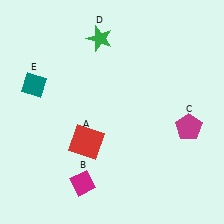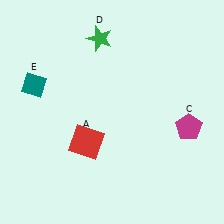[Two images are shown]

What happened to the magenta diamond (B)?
The magenta diamond (B) was removed in Image 2. It was in the bottom-left area of Image 1.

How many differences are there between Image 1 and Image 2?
There is 1 difference between the two images.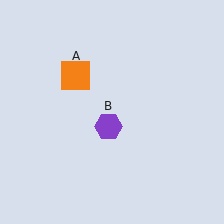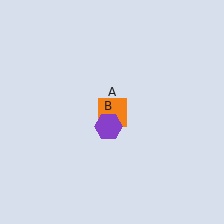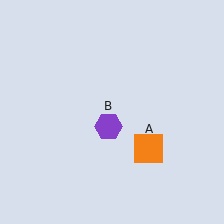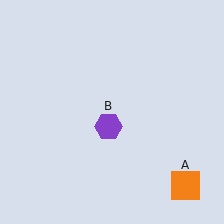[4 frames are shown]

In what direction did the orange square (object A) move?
The orange square (object A) moved down and to the right.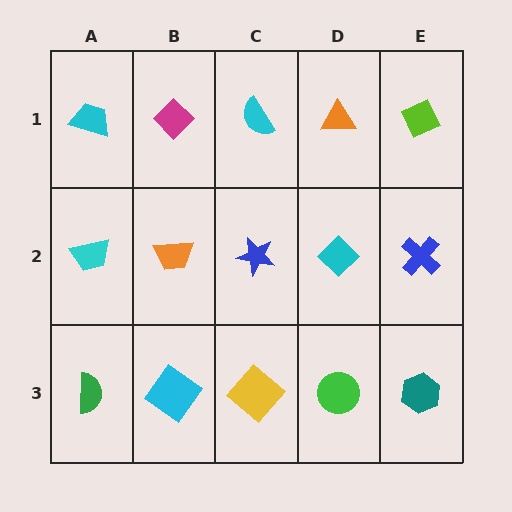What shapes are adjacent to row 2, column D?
An orange triangle (row 1, column D), a green circle (row 3, column D), a blue star (row 2, column C), a blue cross (row 2, column E).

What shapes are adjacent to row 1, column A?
A cyan trapezoid (row 2, column A), a magenta diamond (row 1, column B).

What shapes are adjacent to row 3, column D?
A cyan diamond (row 2, column D), a yellow diamond (row 3, column C), a teal hexagon (row 3, column E).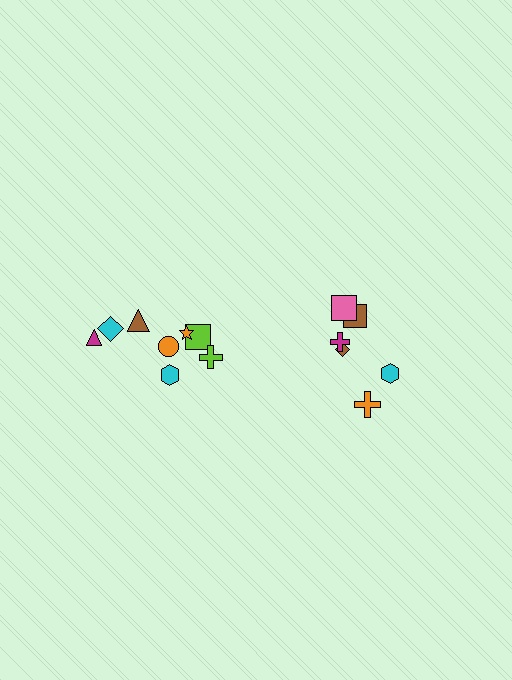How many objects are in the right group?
There are 6 objects.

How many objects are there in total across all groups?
There are 14 objects.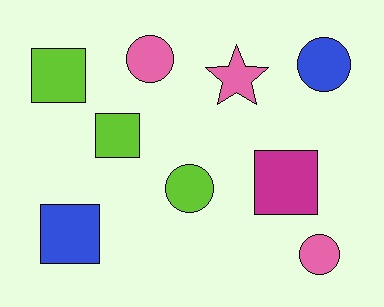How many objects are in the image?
There are 9 objects.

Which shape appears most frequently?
Circle, with 4 objects.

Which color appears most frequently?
Pink, with 3 objects.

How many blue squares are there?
There is 1 blue square.